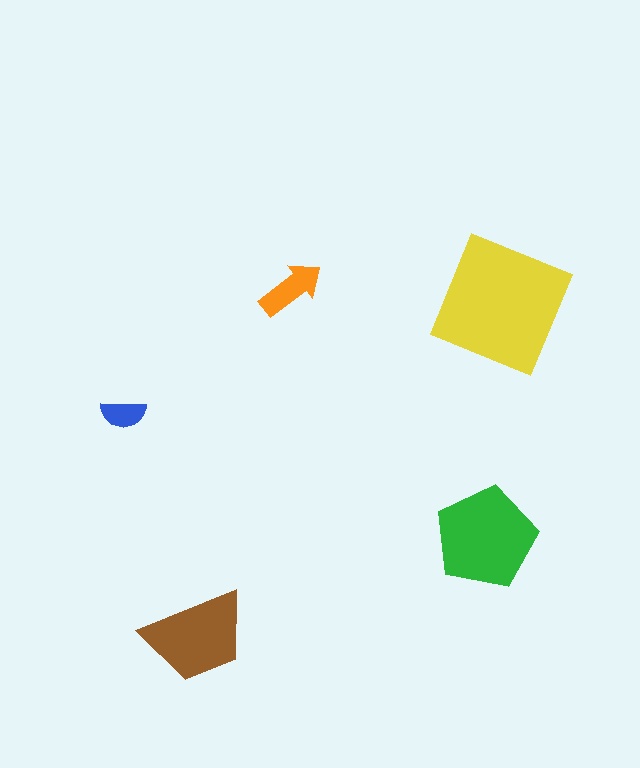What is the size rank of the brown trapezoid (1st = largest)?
3rd.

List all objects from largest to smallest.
The yellow square, the green pentagon, the brown trapezoid, the orange arrow, the blue semicircle.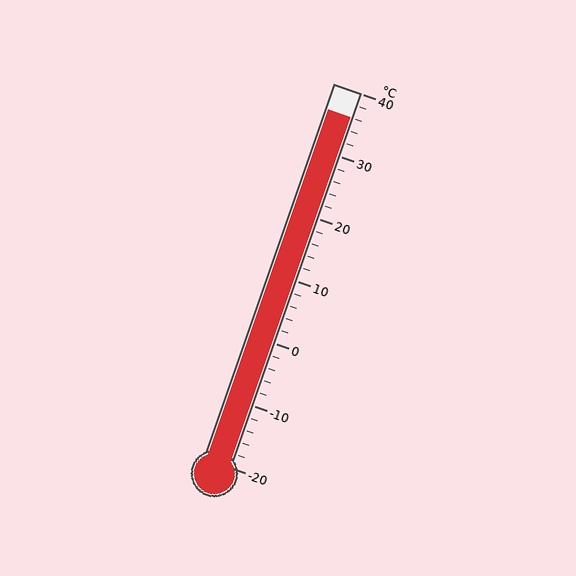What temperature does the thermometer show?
The thermometer shows approximately 36°C.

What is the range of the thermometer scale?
The thermometer scale ranges from -20°C to 40°C.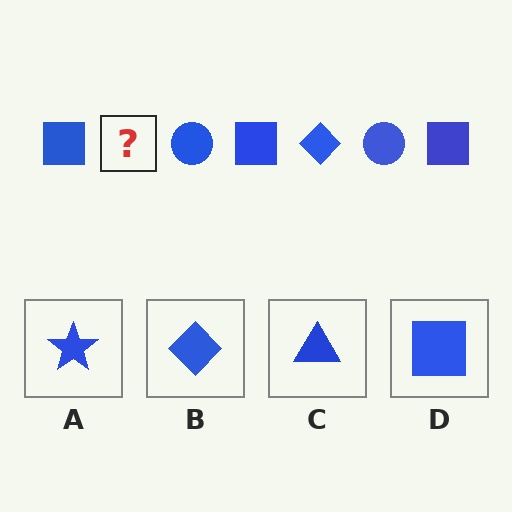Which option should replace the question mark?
Option B.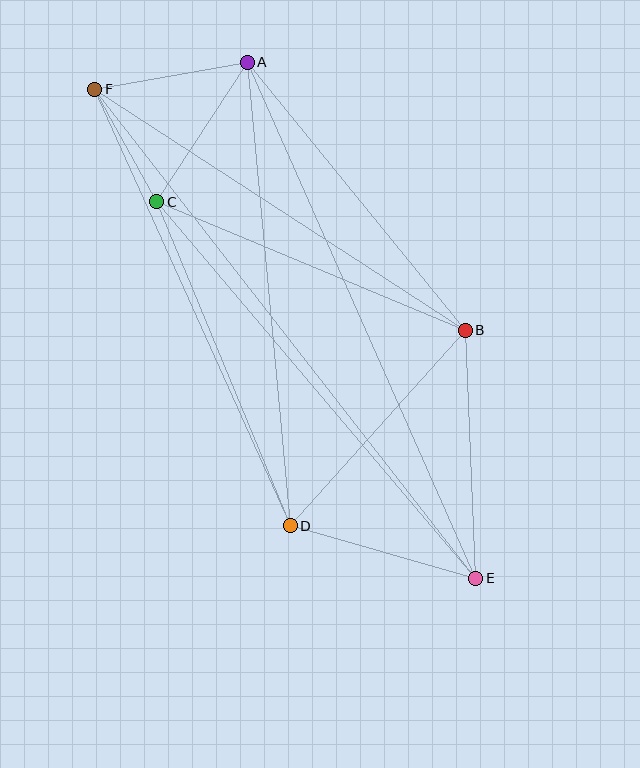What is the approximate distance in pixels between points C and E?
The distance between C and E is approximately 494 pixels.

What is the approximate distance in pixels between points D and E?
The distance between D and E is approximately 193 pixels.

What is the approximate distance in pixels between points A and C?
The distance between A and C is approximately 166 pixels.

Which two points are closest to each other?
Points C and F are closest to each other.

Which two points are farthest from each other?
Points E and F are farthest from each other.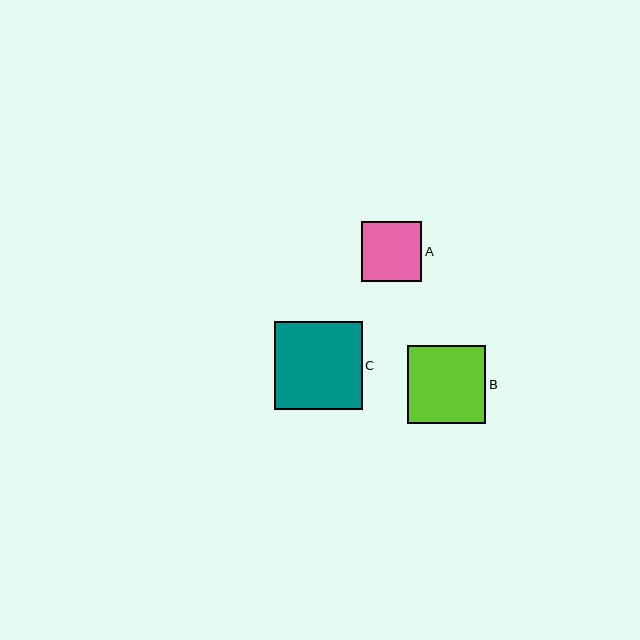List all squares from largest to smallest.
From largest to smallest: C, B, A.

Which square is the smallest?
Square A is the smallest with a size of approximately 60 pixels.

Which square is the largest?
Square C is the largest with a size of approximately 88 pixels.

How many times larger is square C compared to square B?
Square C is approximately 1.1 times the size of square B.